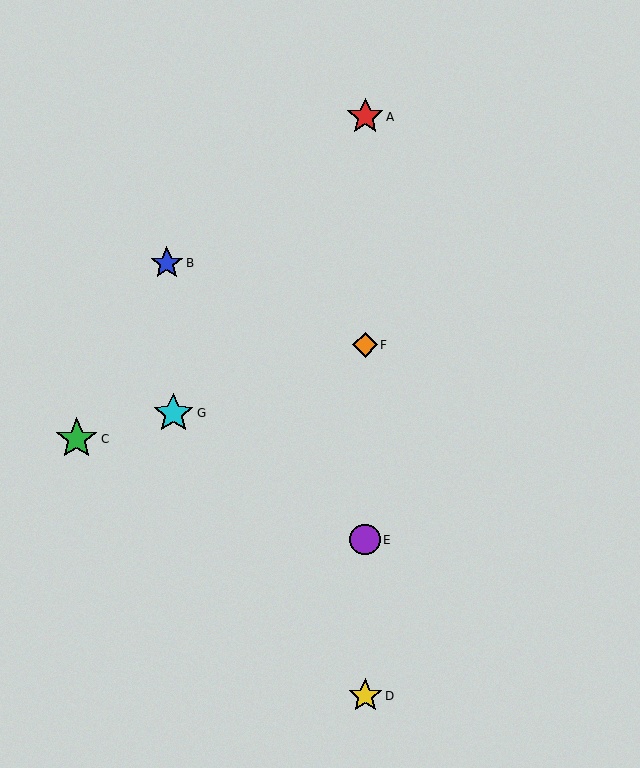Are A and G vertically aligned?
No, A is at x≈365 and G is at x≈173.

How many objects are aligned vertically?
4 objects (A, D, E, F) are aligned vertically.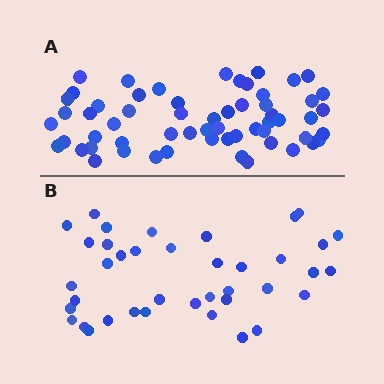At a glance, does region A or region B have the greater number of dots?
Region A (the top region) has more dots.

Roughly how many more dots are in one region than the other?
Region A has approximately 20 more dots than region B.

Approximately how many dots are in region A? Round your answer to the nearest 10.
About 60 dots. (The exact count is 59, which rounds to 60.)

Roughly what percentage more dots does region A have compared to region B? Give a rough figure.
About 50% more.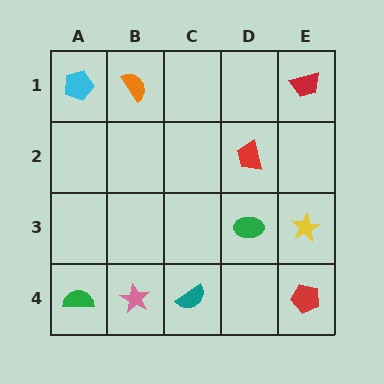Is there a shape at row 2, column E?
No, that cell is empty.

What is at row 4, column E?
A red pentagon.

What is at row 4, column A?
A green semicircle.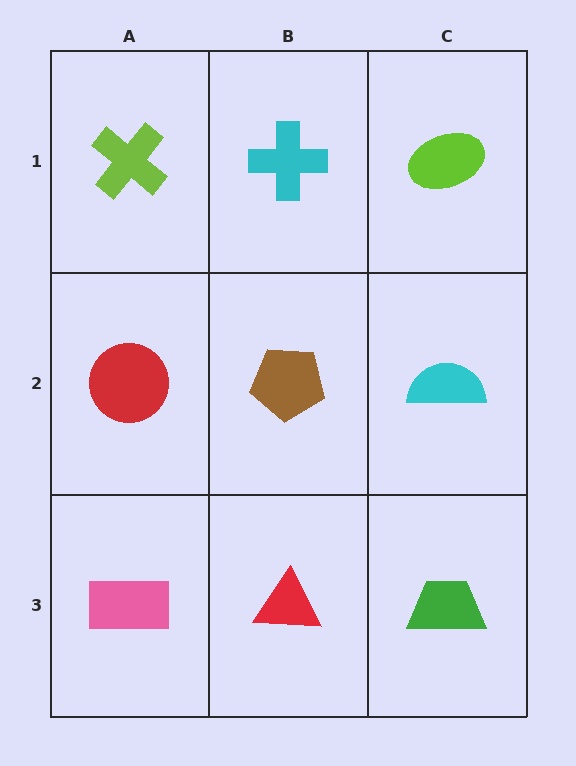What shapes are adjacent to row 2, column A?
A lime cross (row 1, column A), a pink rectangle (row 3, column A), a brown pentagon (row 2, column B).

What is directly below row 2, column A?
A pink rectangle.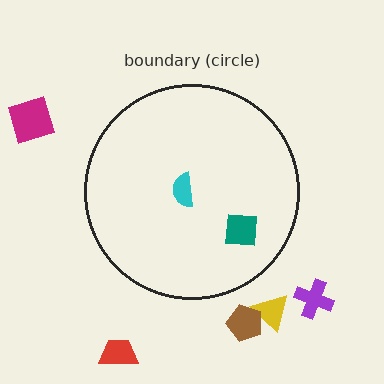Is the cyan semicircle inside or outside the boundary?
Inside.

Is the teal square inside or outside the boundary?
Inside.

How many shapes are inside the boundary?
2 inside, 5 outside.